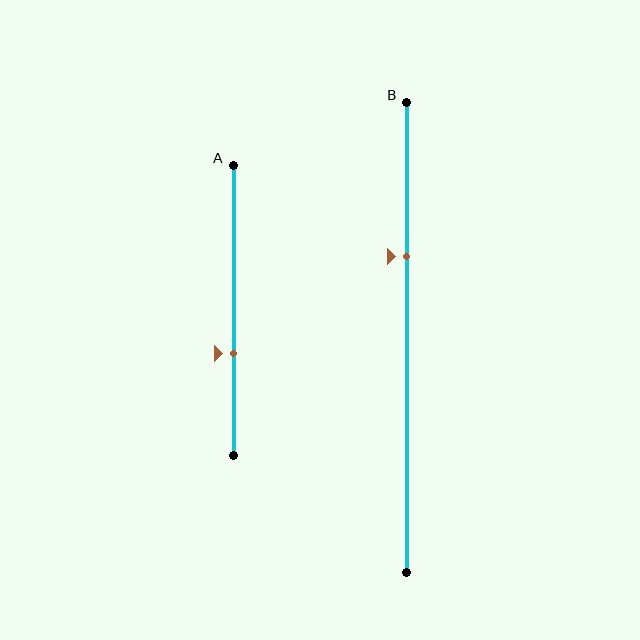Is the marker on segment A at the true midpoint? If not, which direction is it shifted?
No, the marker on segment A is shifted downward by about 15% of the segment length.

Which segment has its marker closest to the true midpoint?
Segment A has its marker closest to the true midpoint.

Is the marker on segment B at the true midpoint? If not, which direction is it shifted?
No, the marker on segment B is shifted upward by about 17% of the segment length.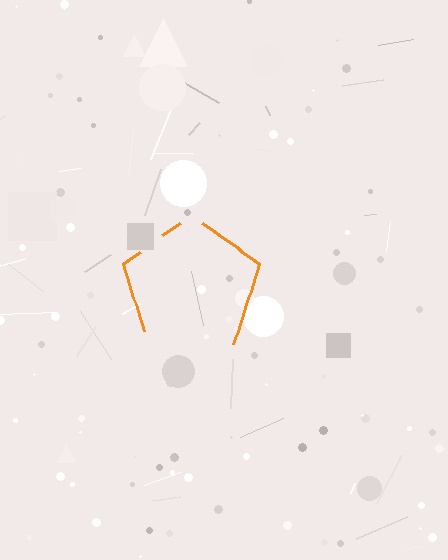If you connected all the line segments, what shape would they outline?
They would outline a pentagon.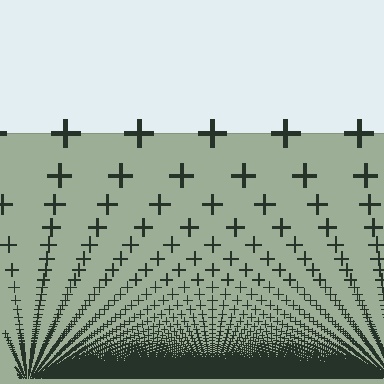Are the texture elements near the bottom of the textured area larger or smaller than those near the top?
Smaller. The gradient is inverted — elements near the bottom are smaller and denser.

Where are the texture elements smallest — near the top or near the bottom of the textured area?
Near the bottom.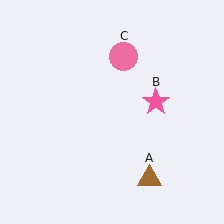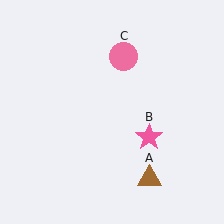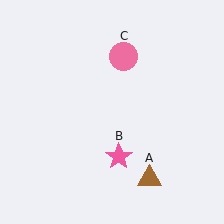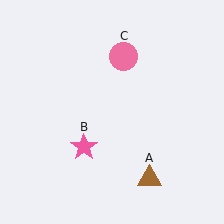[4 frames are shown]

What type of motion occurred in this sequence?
The pink star (object B) rotated clockwise around the center of the scene.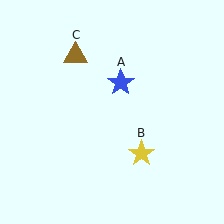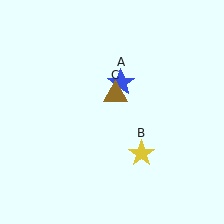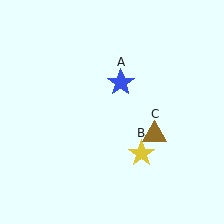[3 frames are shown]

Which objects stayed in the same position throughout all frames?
Blue star (object A) and yellow star (object B) remained stationary.